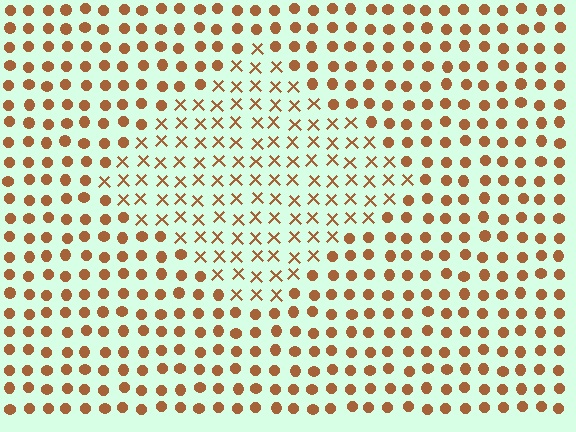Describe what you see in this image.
The image is filled with small brown elements arranged in a uniform grid. A diamond-shaped region contains X marks, while the surrounding area contains circles. The boundary is defined purely by the change in element shape.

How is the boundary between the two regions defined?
The boundary is defined by a change in element shape: X marks inside vs. circles outside. All elements share the same color and spacing.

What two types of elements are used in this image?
The image uses X marks inside the diamond region and circles outside it.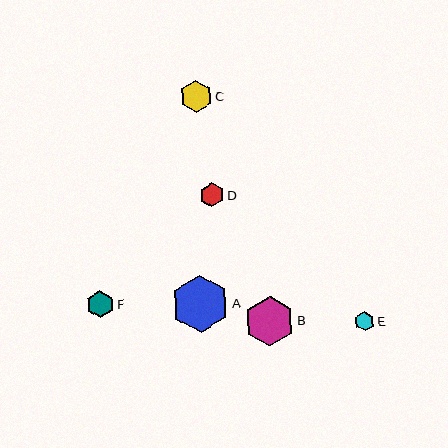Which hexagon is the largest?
Hexagon A is the largest with a size of approximately 57 pixels.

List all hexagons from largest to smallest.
From largest to smallest: A, B, C, F, D, E.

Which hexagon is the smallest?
Hexagon E is the smallest with a size of approximately 19 pixels.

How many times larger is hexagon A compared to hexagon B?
Hexagon A is approximately 1.1 times the size of hexagon B.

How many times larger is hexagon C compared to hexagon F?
Hexagon C is approximately 1.2 times the size of hexagon F.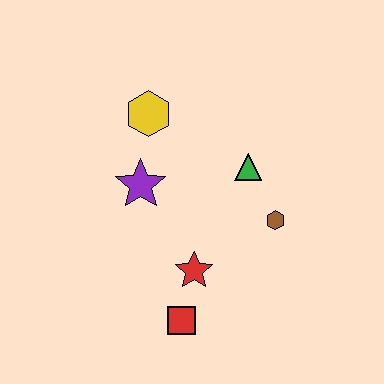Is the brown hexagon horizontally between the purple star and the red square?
No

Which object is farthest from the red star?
The yellow hexagon is farthest from the red star.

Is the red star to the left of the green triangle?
Yes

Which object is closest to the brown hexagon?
The green triangle is closest to the brown hexagon.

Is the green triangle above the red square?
Yes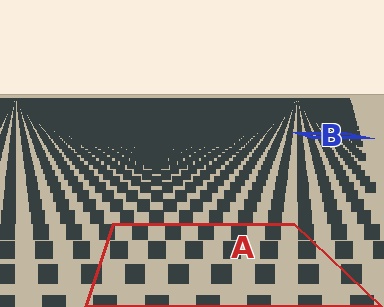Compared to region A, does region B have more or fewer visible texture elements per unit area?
Region B has more texture elements per unit area — they are packed more densely because it is farther away.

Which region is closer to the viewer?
Region A is closer. The texture elements there are larger and more spread out.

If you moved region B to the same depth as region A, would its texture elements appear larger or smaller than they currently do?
They would appear larger. At a closer depth, the same texture elements are projected at a bigger on-screen size.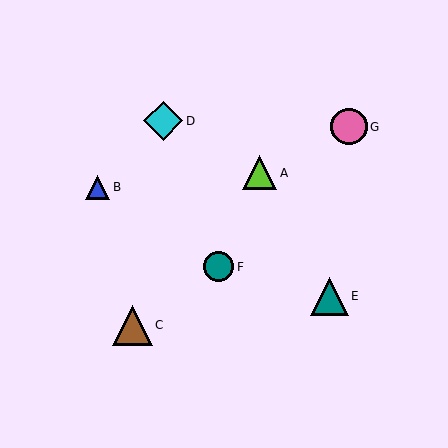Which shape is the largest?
The brown triangle (labeled C) is the largest.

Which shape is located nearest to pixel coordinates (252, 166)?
The lime triangle (labeled A) at (260, 173) is nearest to that location.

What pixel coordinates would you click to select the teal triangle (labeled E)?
Click at (330, 296) to select the teal triangle E.